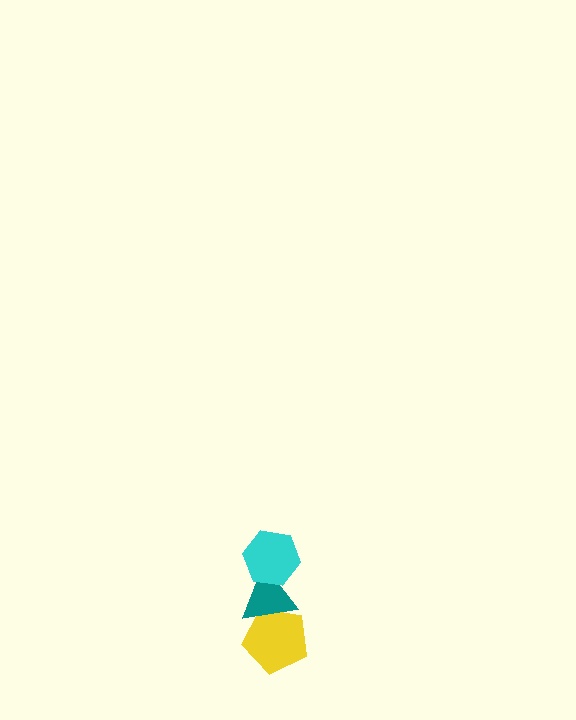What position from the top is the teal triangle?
The teal triangle is 2nd from the top.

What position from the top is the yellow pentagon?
The yellow pentagon is 3rd from the top.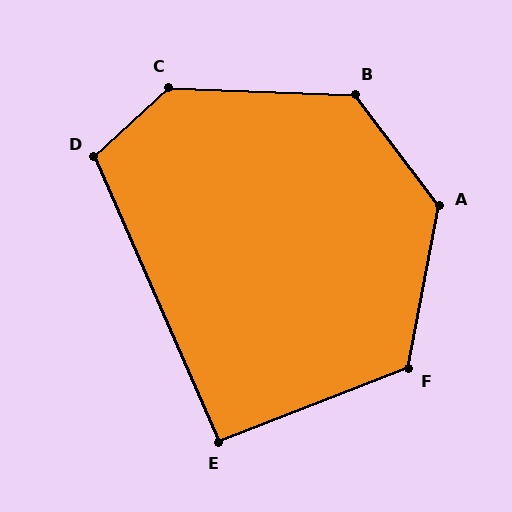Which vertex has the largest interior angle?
C, at approximately 135 degrees.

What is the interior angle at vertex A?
Approximately 133 degrees (obtuse).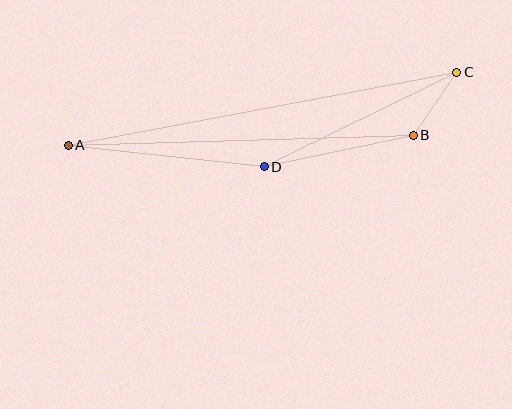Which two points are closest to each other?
Points B and C are closest to each other.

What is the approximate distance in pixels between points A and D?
The distance between A and D is approximately 197 pixels.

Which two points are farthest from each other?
Points A and C are farthest from each other.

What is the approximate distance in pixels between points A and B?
The distance between A and B is approximately 345 pixels.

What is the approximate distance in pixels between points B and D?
The distance between B and D is approximately 152 pixels.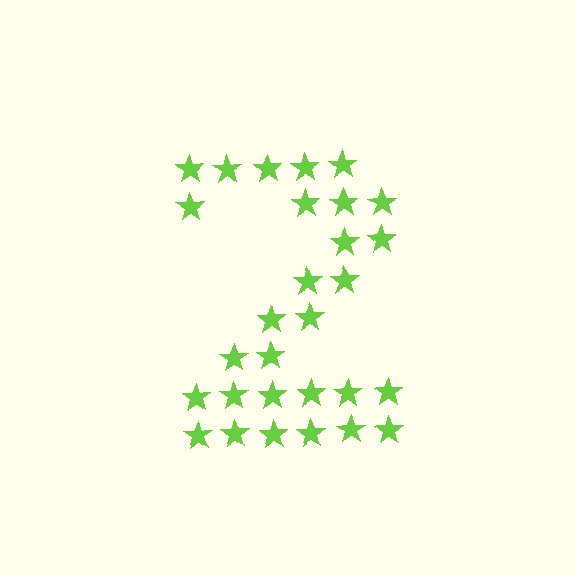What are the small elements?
The small elements are stars.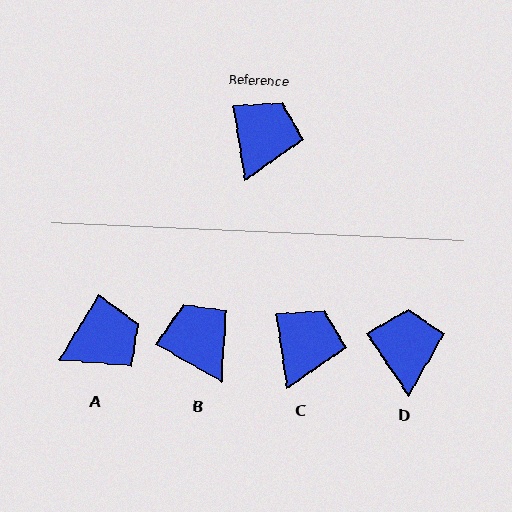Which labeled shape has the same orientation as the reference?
C.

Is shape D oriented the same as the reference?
No, it is off by about 26 degrees.